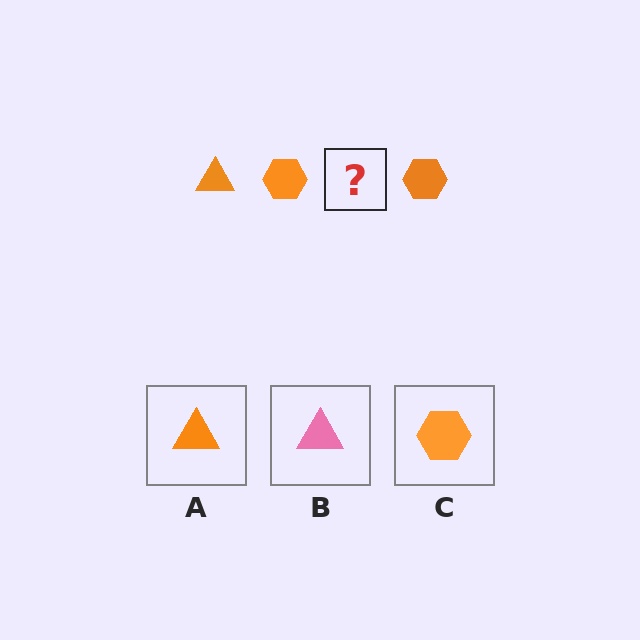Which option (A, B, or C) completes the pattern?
A.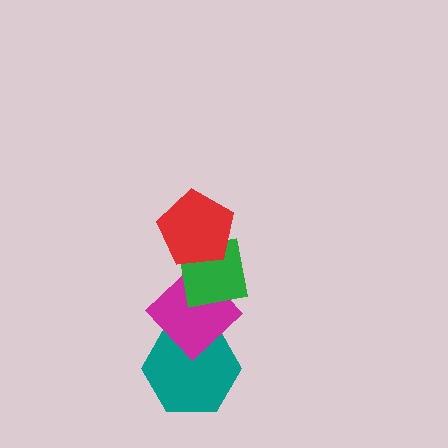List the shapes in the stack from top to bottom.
From top to bottom: the red pentagon, the green square, the magenta diamond, the teal hexagon.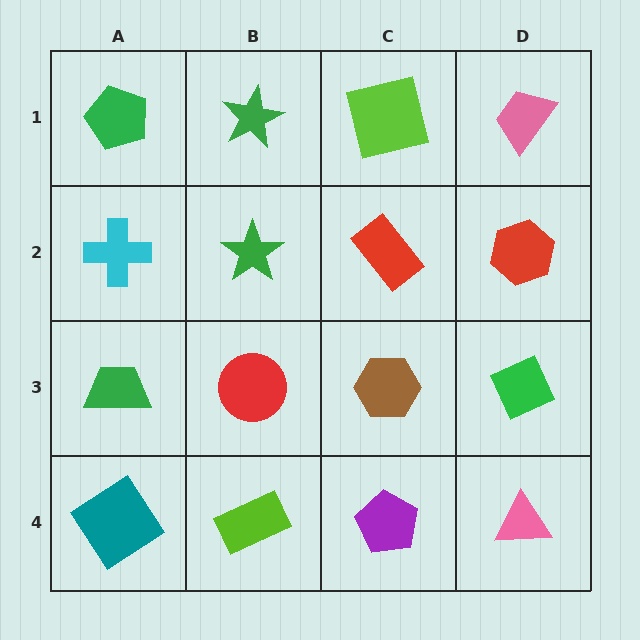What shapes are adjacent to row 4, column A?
A green trapezoid (row 3, column A), a lime rectangle (row 4, column B).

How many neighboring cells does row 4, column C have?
3.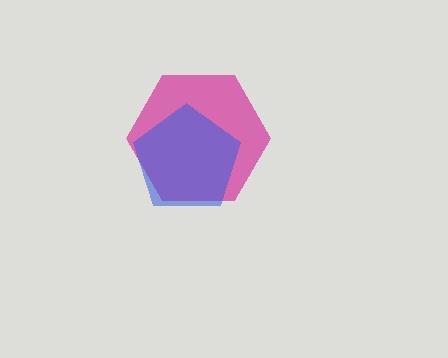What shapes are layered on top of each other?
The layered shapes are: a magenta hexagon, a blue pentagon.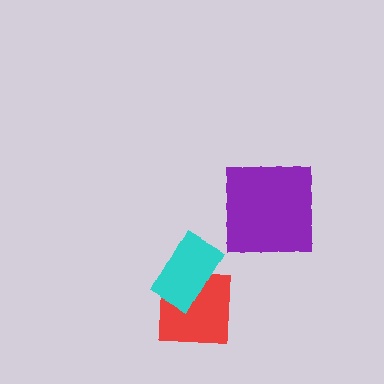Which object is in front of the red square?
The cyan rectangle is in front of the red square.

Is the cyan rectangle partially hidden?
No, no other shape covers it.